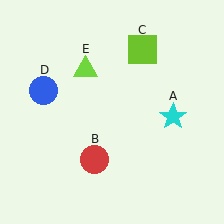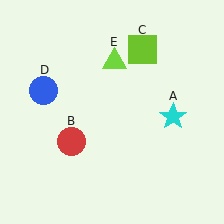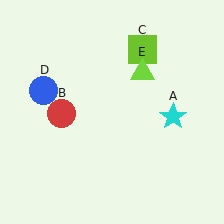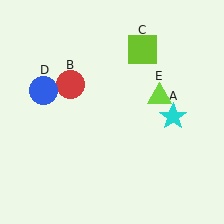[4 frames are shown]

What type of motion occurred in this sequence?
The red circle (object B), lime triangle (object E) rotated clockwise around the center of the scene.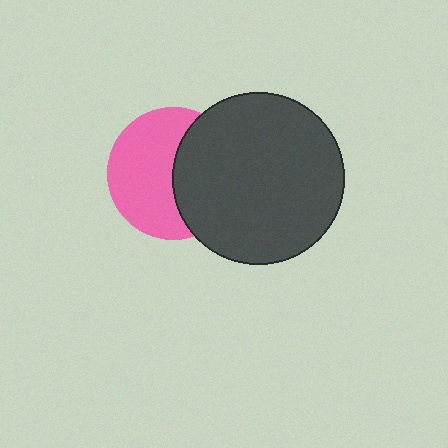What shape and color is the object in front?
The object in front is a dark gray circle.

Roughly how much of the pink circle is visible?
About half of it is visible (roughly 57%).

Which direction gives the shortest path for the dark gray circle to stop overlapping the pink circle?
Moving right gives the shortest separation.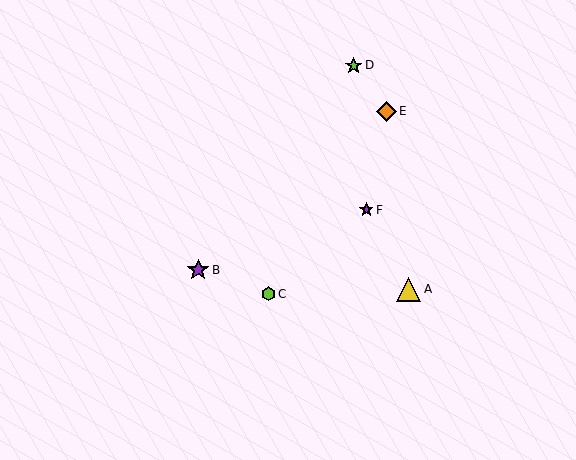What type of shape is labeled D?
Shape D is a lime star.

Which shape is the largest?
The yellow triangle (labeled A) is the largest.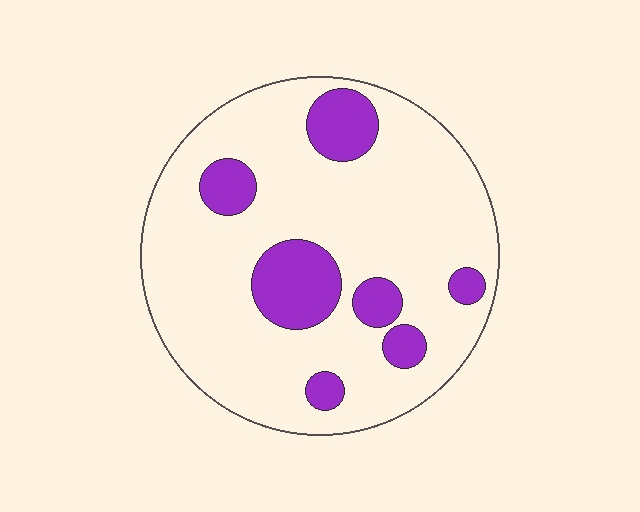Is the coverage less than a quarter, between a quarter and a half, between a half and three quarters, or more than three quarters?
Less than a quarter.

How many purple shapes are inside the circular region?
7.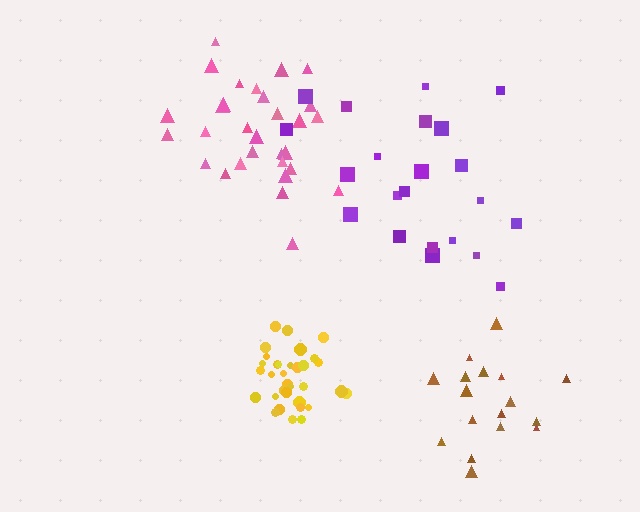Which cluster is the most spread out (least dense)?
Purple.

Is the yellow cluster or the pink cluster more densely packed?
Yellow.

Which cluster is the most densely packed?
Yellow.